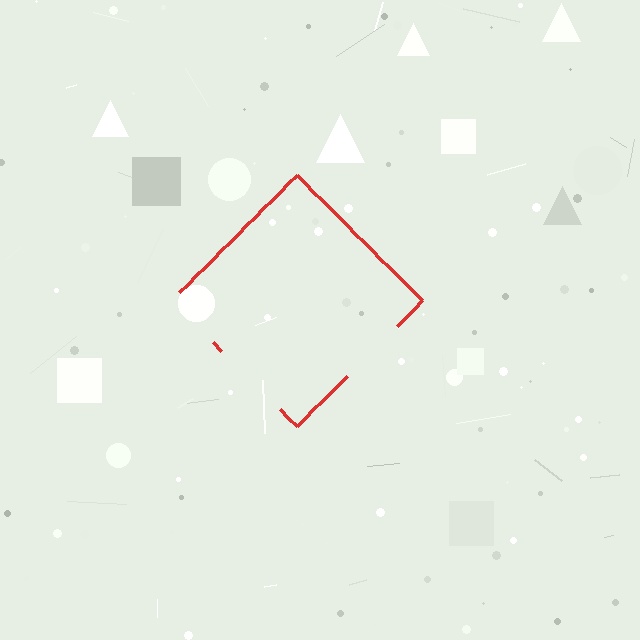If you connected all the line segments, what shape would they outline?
They would outline a diamond.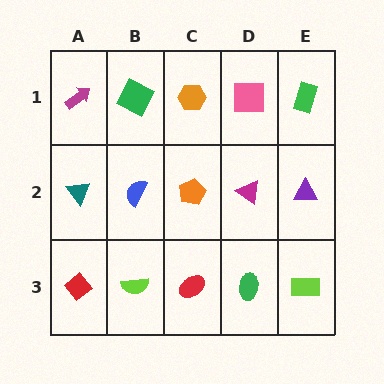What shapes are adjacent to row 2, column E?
A green rectangle (row 1, column E), a lime rectangle (row 3, column E), a magenta triangle (row 2, column D).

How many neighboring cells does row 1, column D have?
3.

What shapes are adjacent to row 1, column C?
An orange pentagon (row 2, column C), a green square (row 1, column B), a pink square (row 1, column D).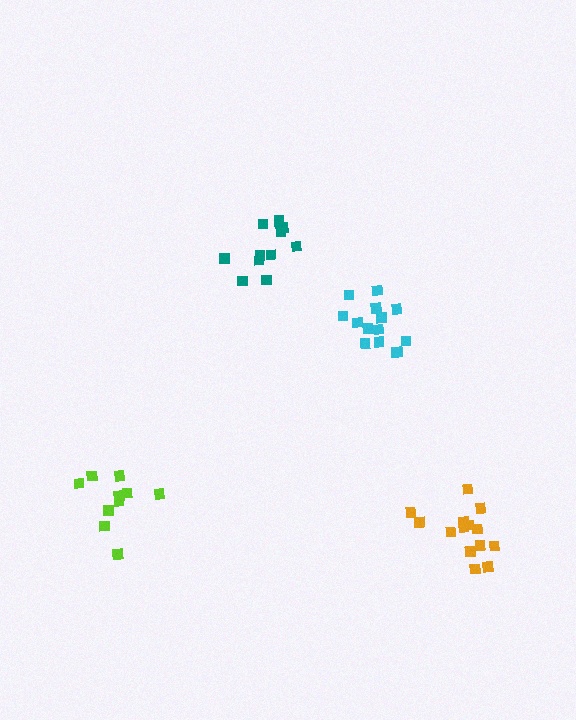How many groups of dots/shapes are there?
There are 4 groups.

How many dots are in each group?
Group 1: 14 dots, Group 2: 11 dots, Group 3: 14 dots, Group 4: 10 dots (49 total).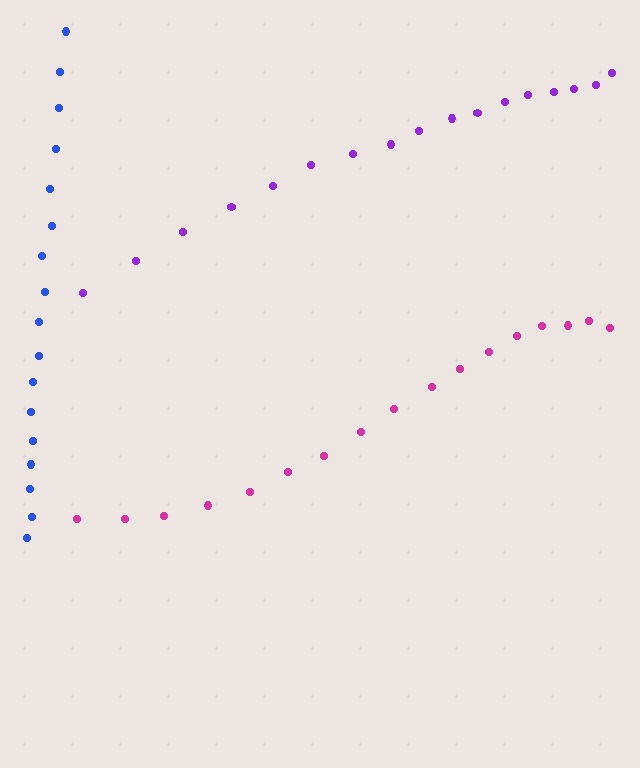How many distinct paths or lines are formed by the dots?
There are 3 distinct paths.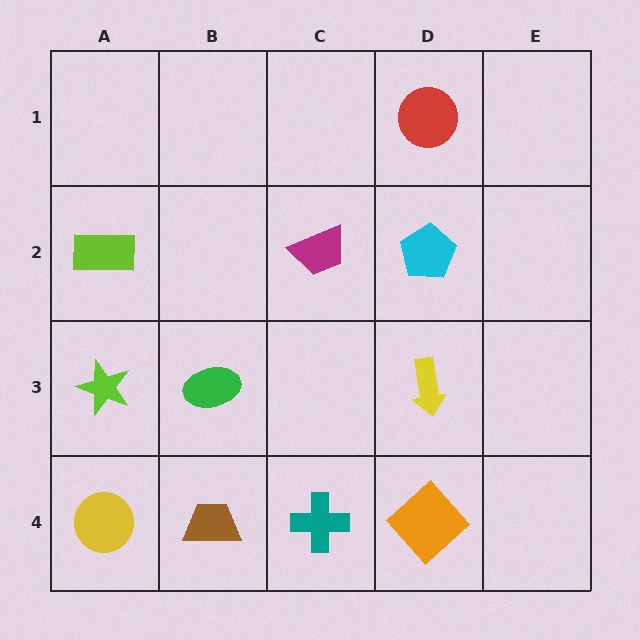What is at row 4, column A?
A yellow circle.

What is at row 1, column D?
A red circle.